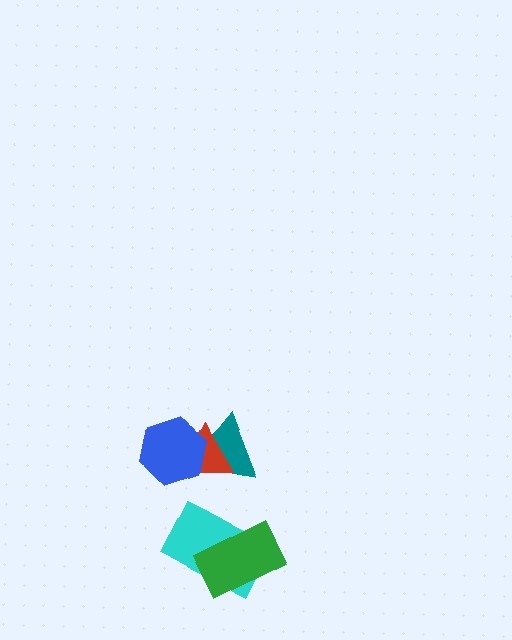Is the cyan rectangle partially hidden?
Yes, it is partially covered by another shape.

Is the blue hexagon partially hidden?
No, no other shape covers it.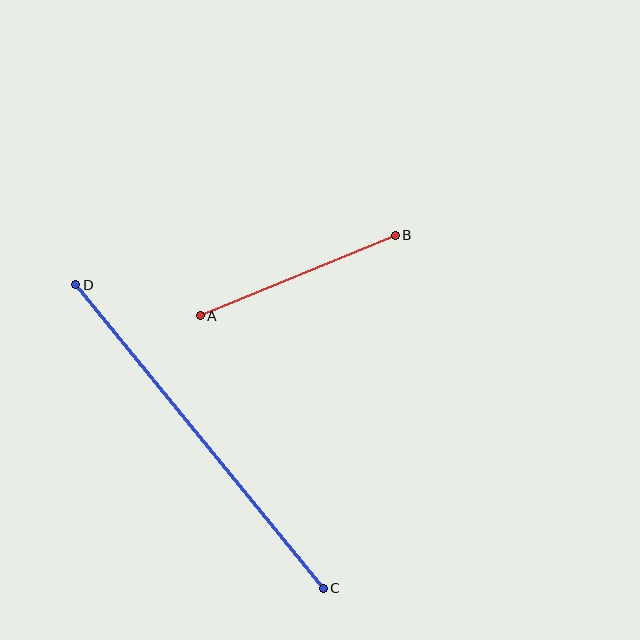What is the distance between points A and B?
The distance is approximately 211 pixels.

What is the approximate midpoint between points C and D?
The midpoint is at approximately (199, 437) pixels.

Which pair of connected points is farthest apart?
Points C and D are farthest apart.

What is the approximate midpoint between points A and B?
The midpoint is at approximately (298, 276) pixels.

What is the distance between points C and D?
The distance is approximately 391 pixels.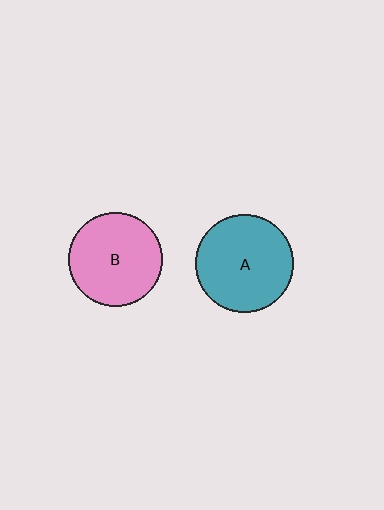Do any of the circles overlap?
No, none of the circles overlap.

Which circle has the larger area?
Circle A (teal).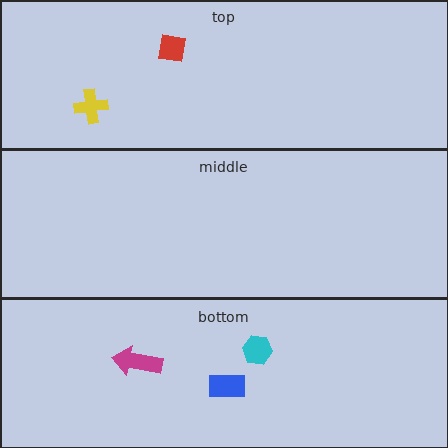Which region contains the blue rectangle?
The bottom region.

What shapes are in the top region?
The red square, the yellow cross.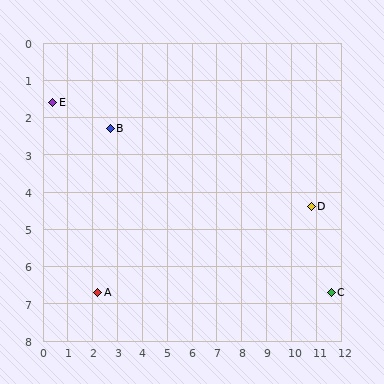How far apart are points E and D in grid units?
Points E and D are about 10.8 grid units apart.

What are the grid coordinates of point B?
Point B is at approximately (2.7, 2.3).